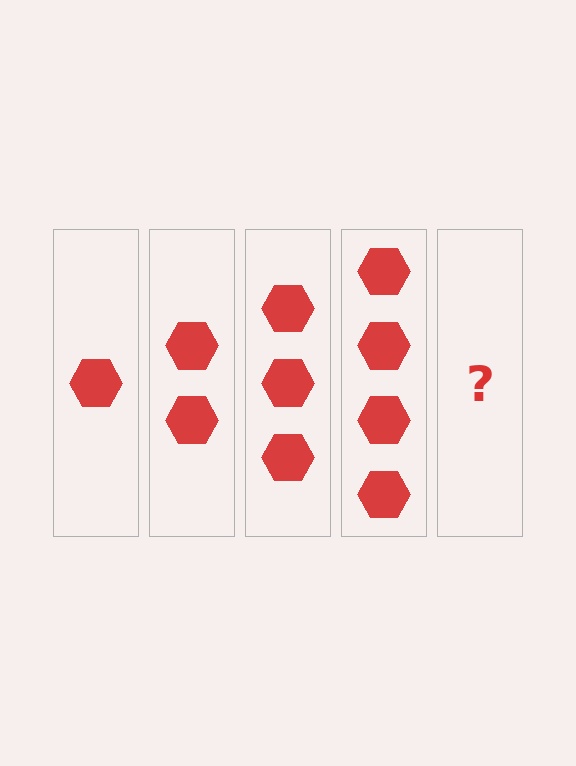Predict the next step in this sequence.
The next step is 5 hexagons.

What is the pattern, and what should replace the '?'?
The pattern is that each step adds one more hexagon. The '?' should be 5 hexagons.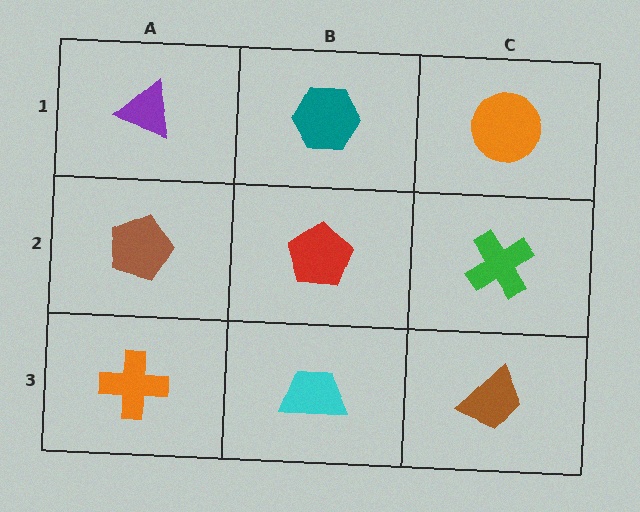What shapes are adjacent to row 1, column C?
A green cross (row 2, column C), a teal hexagon (row 1, column B).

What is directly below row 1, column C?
A green cross.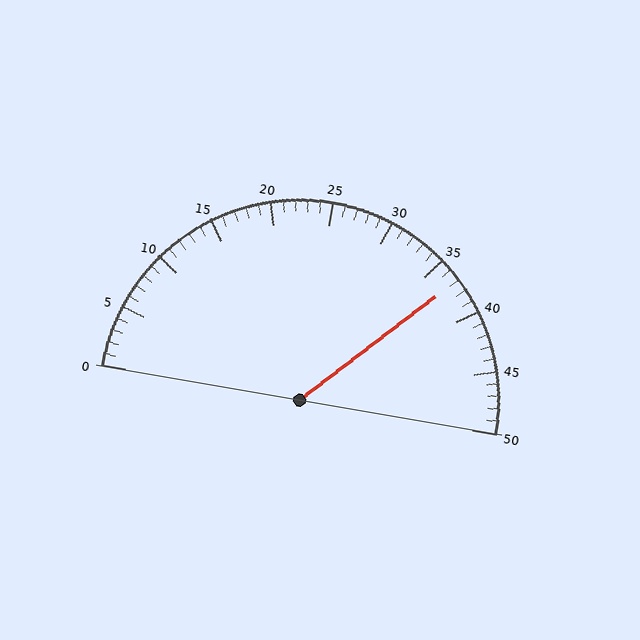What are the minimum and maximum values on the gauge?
The gauge ranges from 0 to 50.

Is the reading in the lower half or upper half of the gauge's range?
The reading is in the upper half of the range (0 to 50).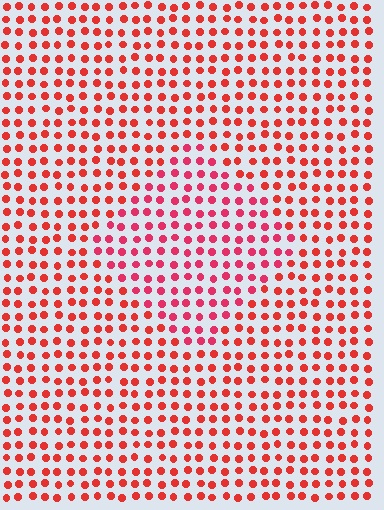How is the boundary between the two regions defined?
The boundary is defined purely by a slight shift in hue (about 20 degrees). Spacing, size, and orientation are identical on both sides.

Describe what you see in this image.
The image is filled with small red elements in a uniform arrangement. A diamond-shaped region is visible where the elements are tinted to a slightly different hue, forming a subtle color boundary.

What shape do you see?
I see a diamond.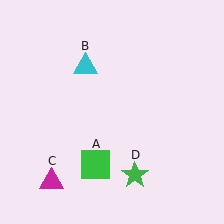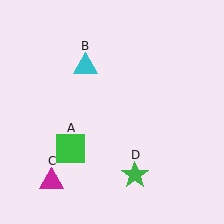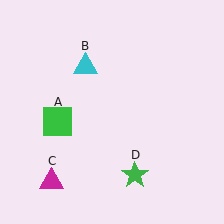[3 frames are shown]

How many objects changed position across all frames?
1 object changed position: green square (object A).